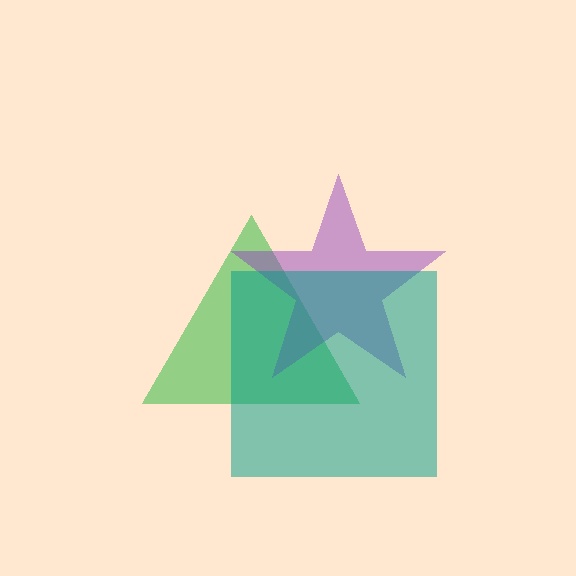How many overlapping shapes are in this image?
There are 3 overlapping shapes in the image.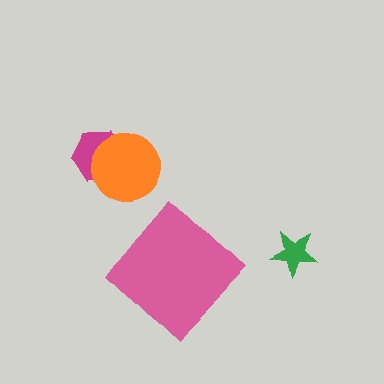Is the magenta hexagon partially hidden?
Yes, it is partially covered by another shape.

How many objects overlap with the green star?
0 objects overlap with the green star.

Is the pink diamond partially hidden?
No, no other shape covers it.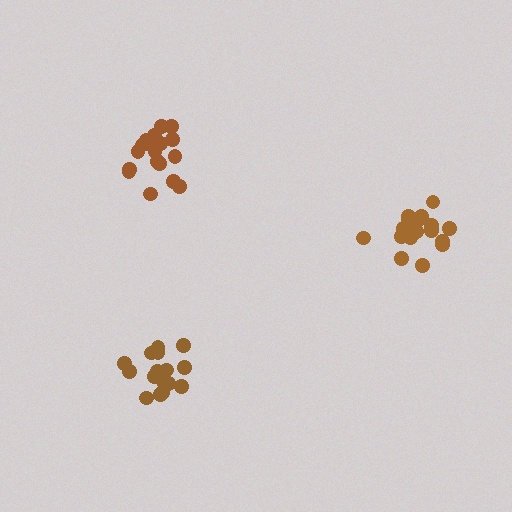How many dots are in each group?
Group 1: 18 dots, Group 2: 20 dots, Group 3: 16 dots (54 total).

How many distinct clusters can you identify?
There are 3 distinct clusters.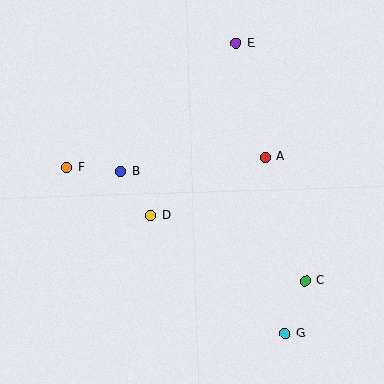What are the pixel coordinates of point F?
Point F is at (67, 167).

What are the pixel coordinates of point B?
Point B is at (121, 171).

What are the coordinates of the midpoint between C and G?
The midpoint between C and G is at (295, 307).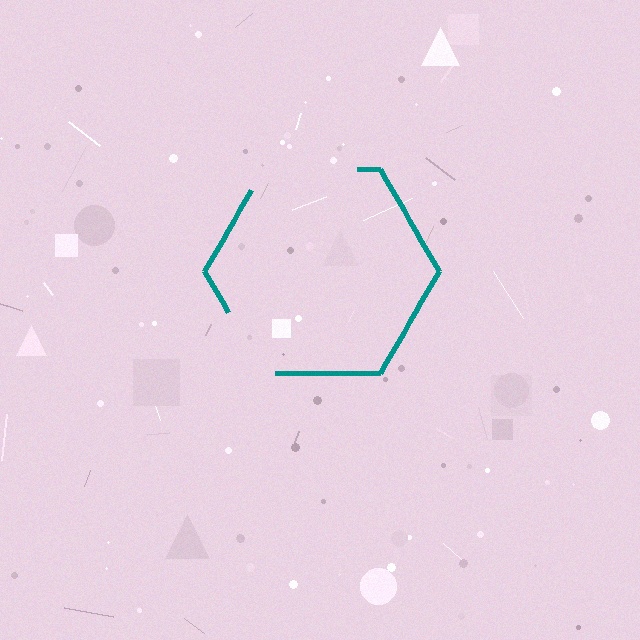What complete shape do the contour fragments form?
The contour fragments form a hexagon.